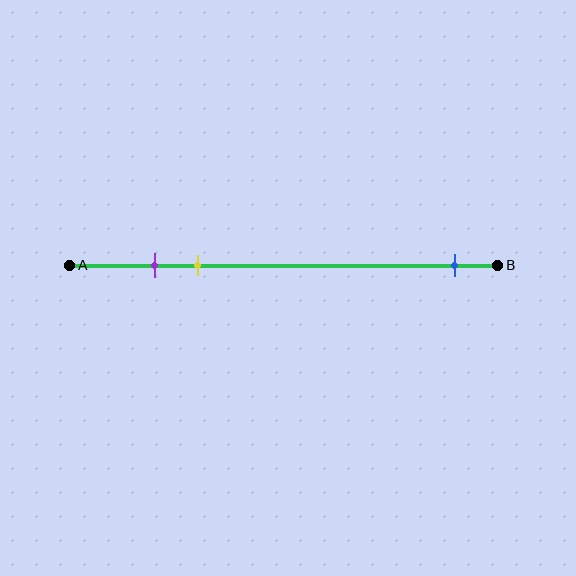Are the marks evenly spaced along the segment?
No, the marks are not evenly spaced.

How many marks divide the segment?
There are 3 marks dividing the segment.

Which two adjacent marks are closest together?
The purple and yellow marks are the closest adjacent pair.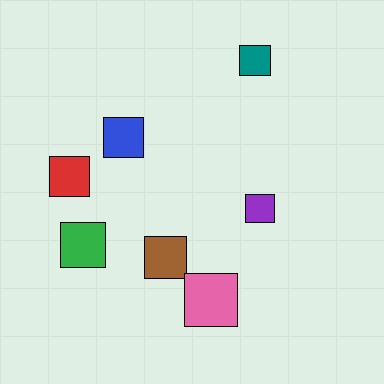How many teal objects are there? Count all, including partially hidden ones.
There is 1 teal object.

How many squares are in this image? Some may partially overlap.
There are 7 squares.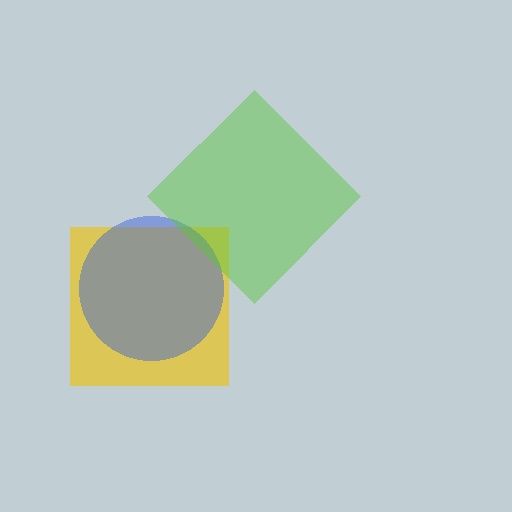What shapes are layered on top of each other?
The layered shapes are: a yellow square, a blue circle, a lime diamond.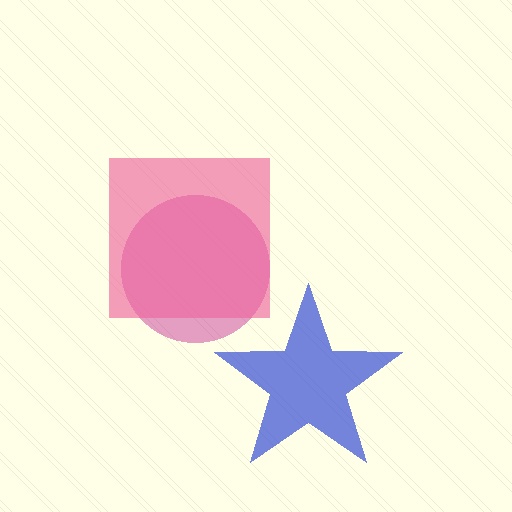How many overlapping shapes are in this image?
There are 3 overlapping shapes in the image.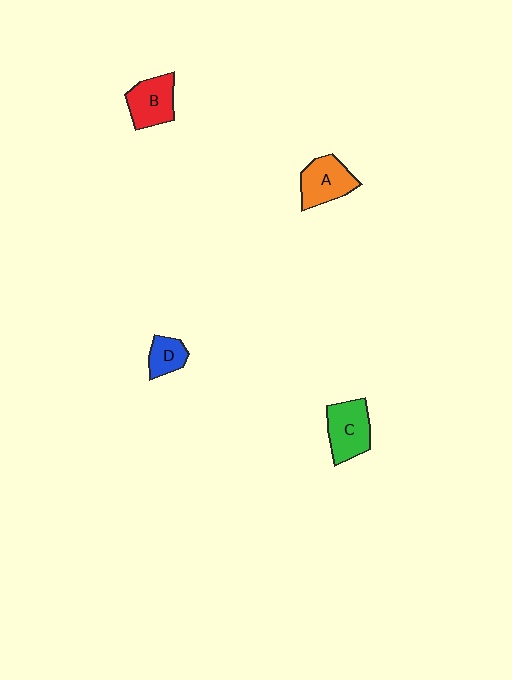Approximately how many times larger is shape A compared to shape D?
Approximately 1.6 times.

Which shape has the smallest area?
Shape D (blue).